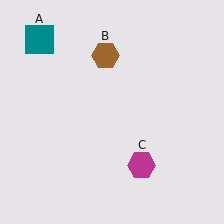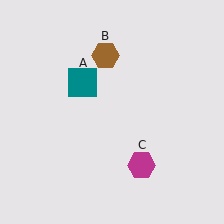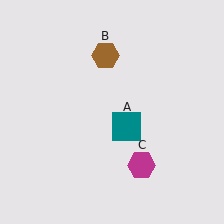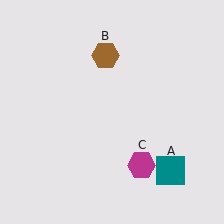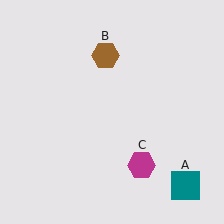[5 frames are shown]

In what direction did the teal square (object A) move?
The teal square (object A) moved down and to the right.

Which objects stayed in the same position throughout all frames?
Brown hexagon (object B) and magenta hexagon (object C) remained stationary.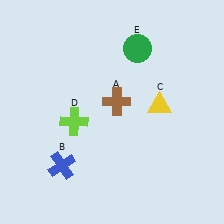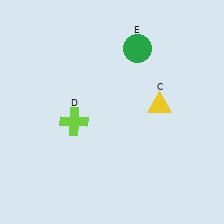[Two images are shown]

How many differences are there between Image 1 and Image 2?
There are 2 differences between the two images.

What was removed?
The blue cross (B), the brown cross (A) were removed in Image 2.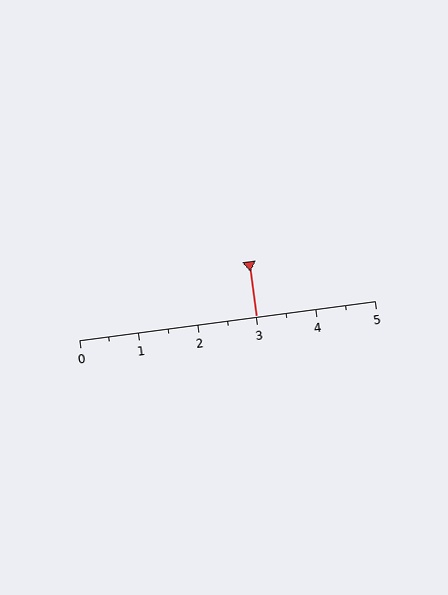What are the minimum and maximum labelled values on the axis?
The axis runs from 0 to 5.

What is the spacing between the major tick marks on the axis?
The major ticks are spaced 1 apart.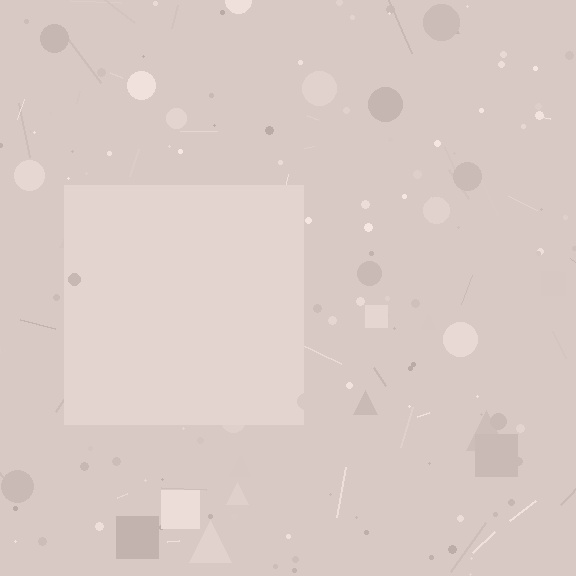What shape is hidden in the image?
A square is hidden in the image.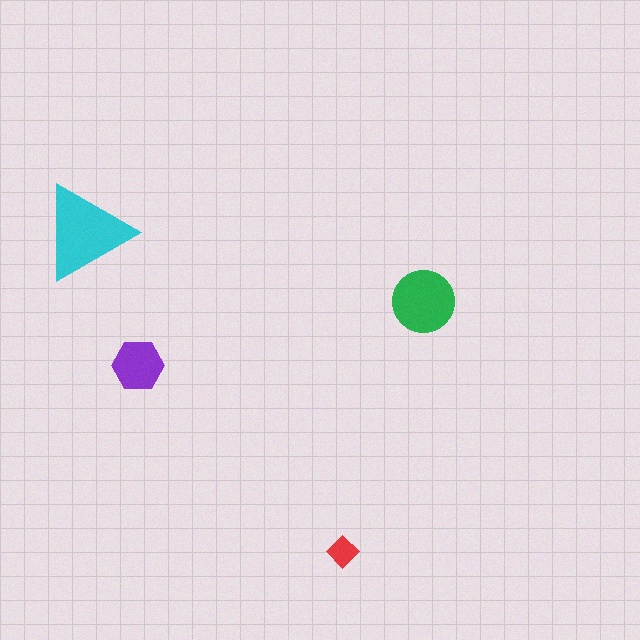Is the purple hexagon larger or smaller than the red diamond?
Larger.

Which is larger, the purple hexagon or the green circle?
The green circle.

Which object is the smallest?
The red diamond.